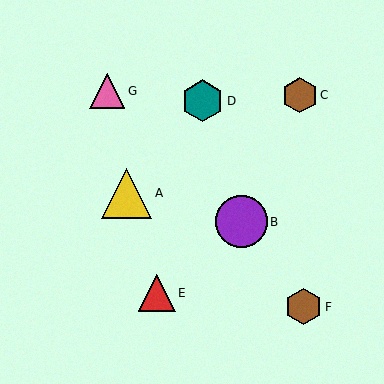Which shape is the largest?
The purple circle (labeled B) is the largest.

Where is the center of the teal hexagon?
The center of the teal hexagon is at (203, 101).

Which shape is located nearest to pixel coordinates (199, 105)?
The teal hexagon (labeled D) at (203, 101) is nearest to that location.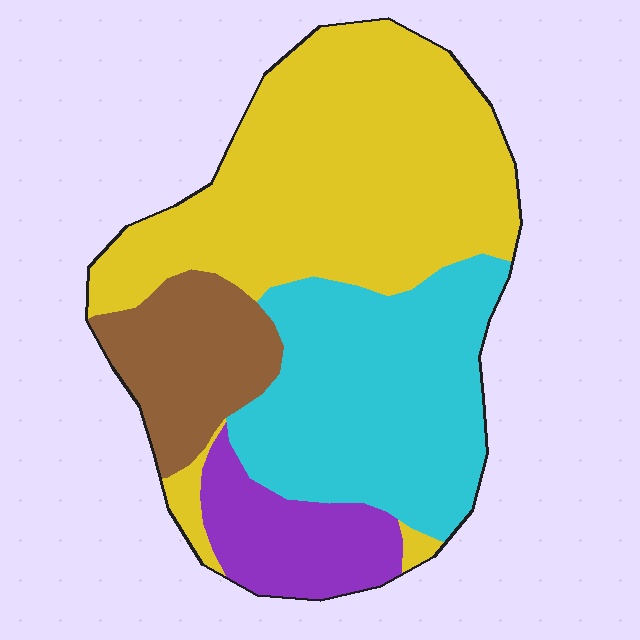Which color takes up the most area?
Yellow, at roughly 45%.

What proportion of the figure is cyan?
Cyan covers 31% of the figure.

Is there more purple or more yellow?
Yellow.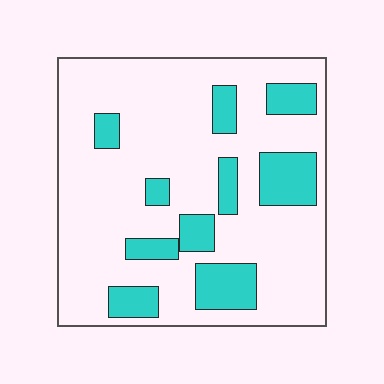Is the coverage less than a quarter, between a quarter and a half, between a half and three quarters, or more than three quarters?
Less than a quarter.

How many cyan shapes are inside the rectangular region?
10.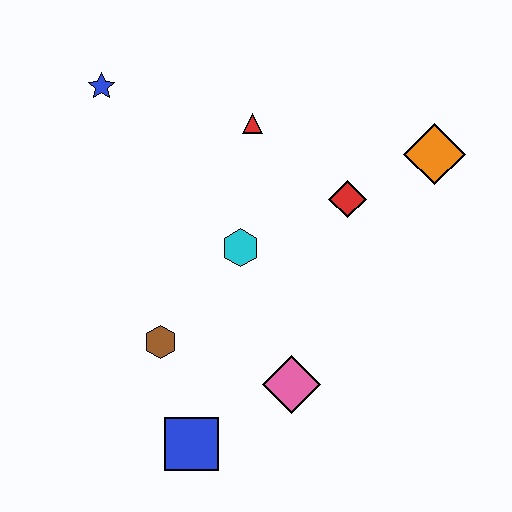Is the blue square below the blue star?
Yes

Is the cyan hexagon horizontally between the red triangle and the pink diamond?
No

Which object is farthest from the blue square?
The orange diamond is farthest from the blue square.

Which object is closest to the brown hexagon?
The blue square is closest to the brown hexagon.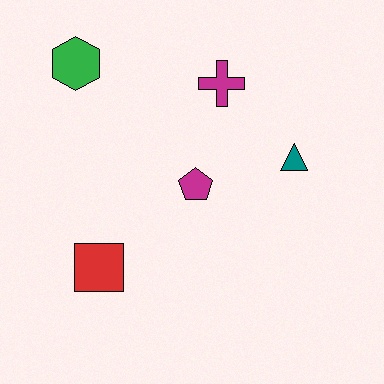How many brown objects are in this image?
There are no brown objects.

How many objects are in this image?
There are 5 objects.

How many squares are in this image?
There is 1 square.